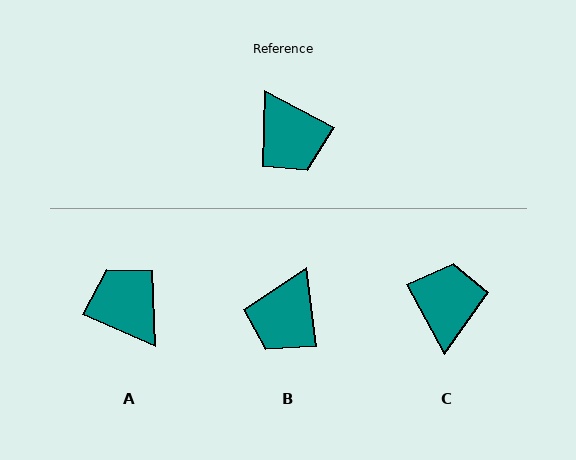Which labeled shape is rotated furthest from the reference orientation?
A, about 176 degrees away.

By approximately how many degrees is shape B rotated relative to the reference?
Approximately 55 degrees clockwise.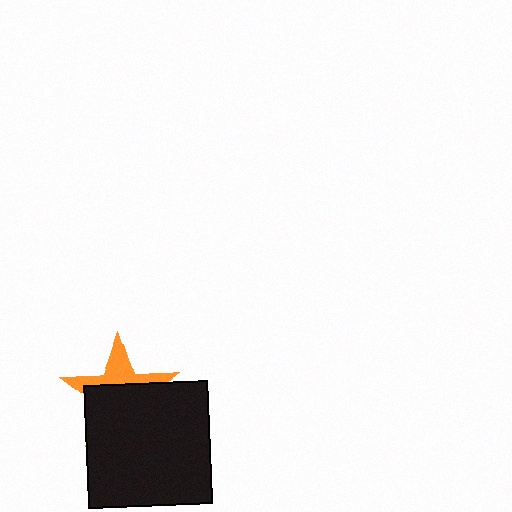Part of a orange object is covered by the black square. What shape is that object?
It is a star.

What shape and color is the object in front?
The object in front is a black square.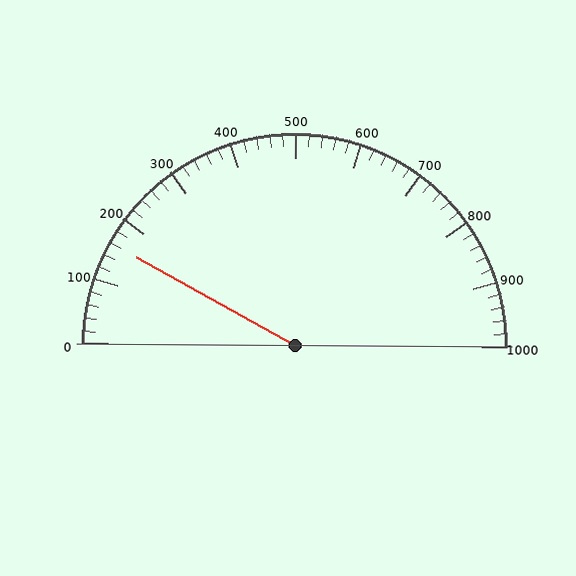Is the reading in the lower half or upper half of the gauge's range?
The reading is in the lower half of the range (0 to 1000).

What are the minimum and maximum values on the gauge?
The gauge ranges from 0 to 1000.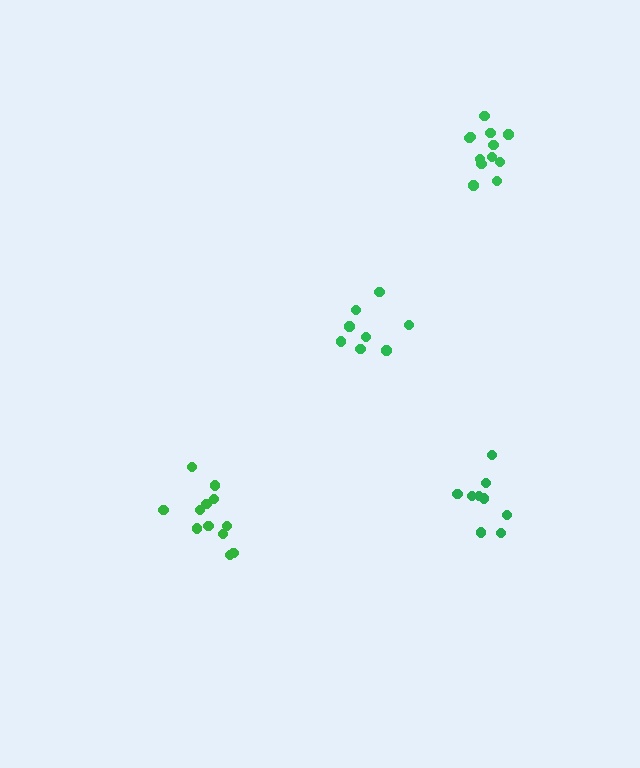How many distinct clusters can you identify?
There are 4 distinct clusters.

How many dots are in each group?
Group 1: 9 dots, Group 2: 12 dots, Group 3: 8 dots, Group 4: 12 dots (41 total).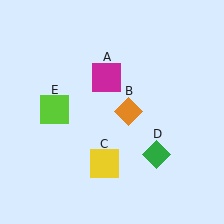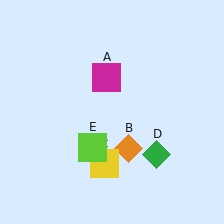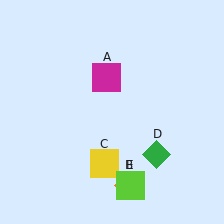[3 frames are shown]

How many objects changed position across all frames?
2 objects changed position: orange diamond (object B), lime square (object E).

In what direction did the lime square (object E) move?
The lime square (object E) moved down and to the right.